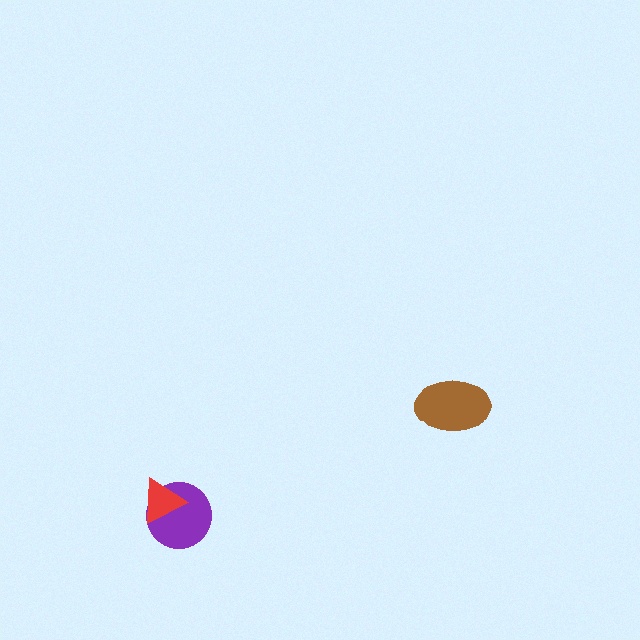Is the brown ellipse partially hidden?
No, no other shape covers it.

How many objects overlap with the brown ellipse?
0 objects overlap with the brown ellipse.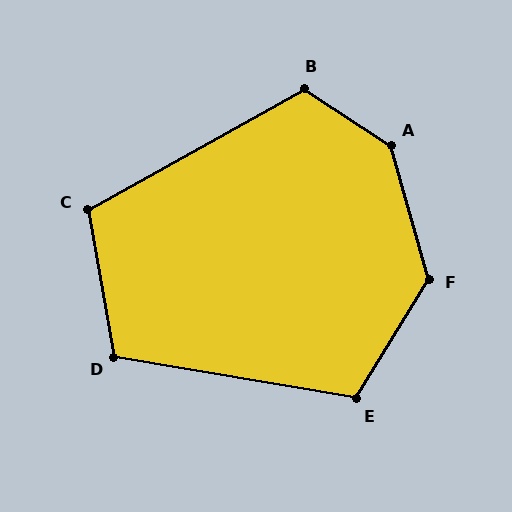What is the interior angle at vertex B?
Approximately 117 degrees (obtuse).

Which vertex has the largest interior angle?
A, at approximately 139 degrees.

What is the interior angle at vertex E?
Approximately 112 degrees (obtuse).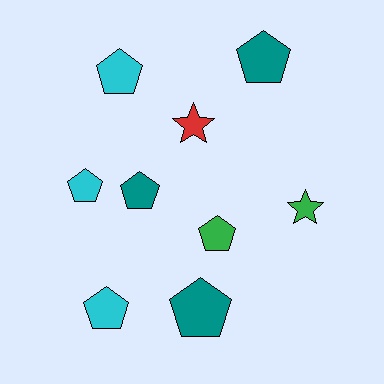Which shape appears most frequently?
Pentagon, with 7 objects.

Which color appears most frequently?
Teal, with 3 objects.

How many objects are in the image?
There are 9 objects.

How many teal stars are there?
There are no teal stars.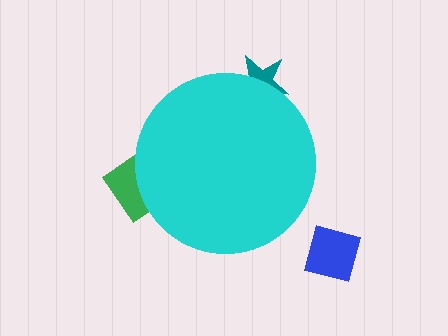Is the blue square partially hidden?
No, the blue square is fully visible.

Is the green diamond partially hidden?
Yes, the green diamond is partially hidden behind the cyan circle.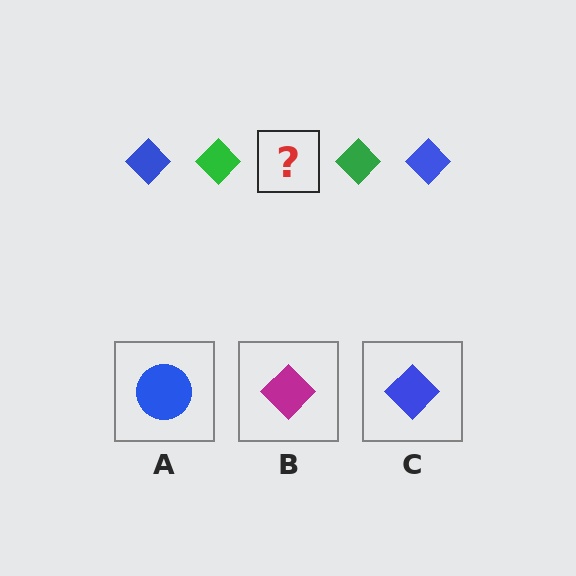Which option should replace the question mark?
Option C.